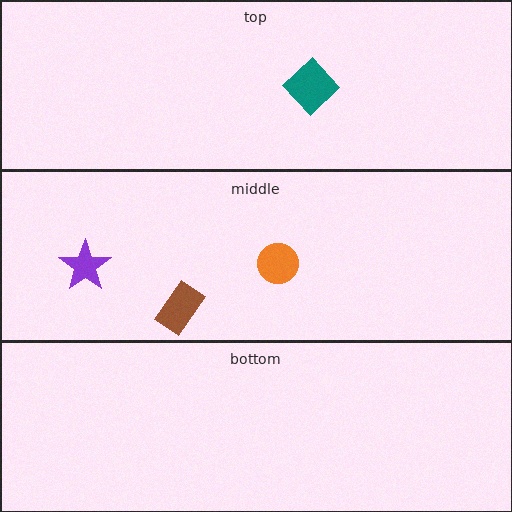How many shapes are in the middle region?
3.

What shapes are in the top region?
The teal diamond.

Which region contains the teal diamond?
The top region.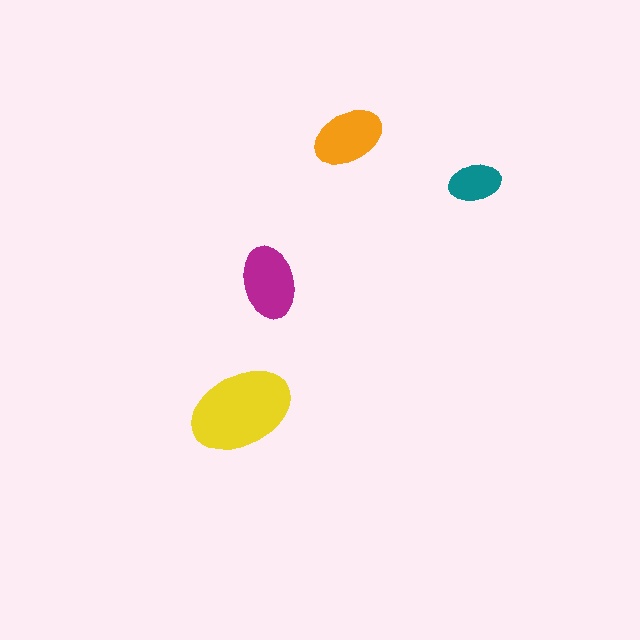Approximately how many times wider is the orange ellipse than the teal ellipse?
About 1.5 times wider.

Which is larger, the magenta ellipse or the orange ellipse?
The magenta one.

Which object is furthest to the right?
The teal ellipse is rightmost.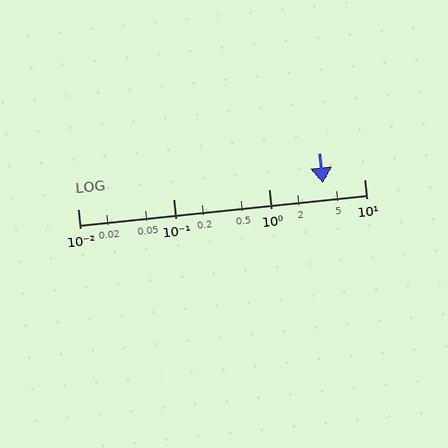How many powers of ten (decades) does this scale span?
The scale spans 3 decades, from 0.01 to 10.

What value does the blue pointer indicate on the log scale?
The pointer indicates approximately 3.7.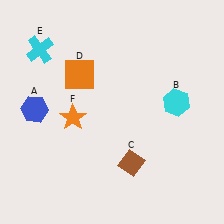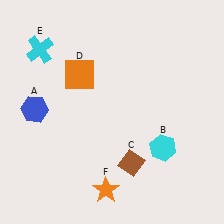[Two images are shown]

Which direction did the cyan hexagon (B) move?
The cyan hexagon (B) moved down.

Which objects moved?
The objects that moved are: the cyan hexagon (B), the orange star (F).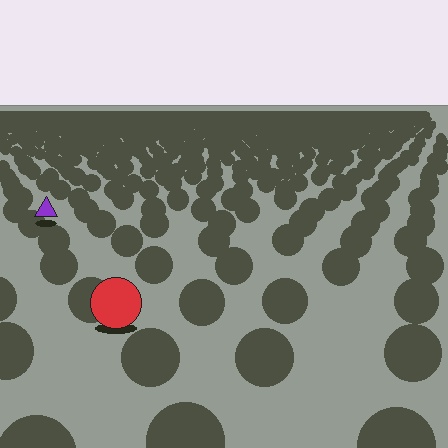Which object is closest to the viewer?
The red circle is closest. The texture marks near it are larger and more spread out.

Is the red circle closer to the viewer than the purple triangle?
Yes. The red circle is closer — you can tell from the texture gradient: the ground texture is coarser near it.